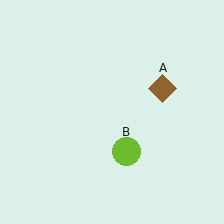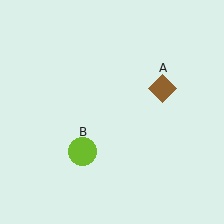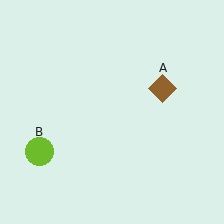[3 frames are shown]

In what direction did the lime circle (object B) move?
The lime circle (object B) moved left.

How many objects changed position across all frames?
1 object changed position: lime circle (object B).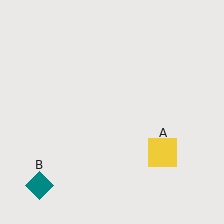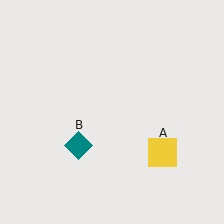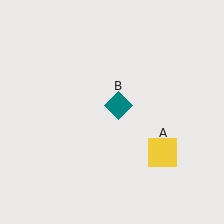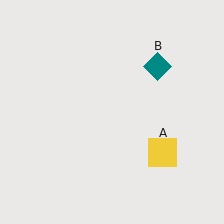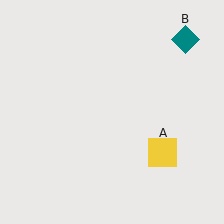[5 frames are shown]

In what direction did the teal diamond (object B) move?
The teal diamond (object B) moved up and to the right.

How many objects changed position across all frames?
1 object changed position: teal diamond (object B).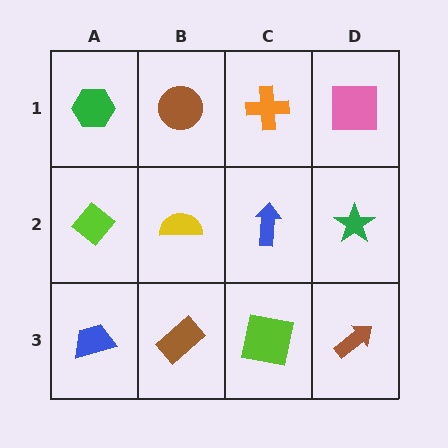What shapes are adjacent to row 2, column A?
A green hexagon (row 1, column A), a blue trapezoid (row 3, column A), a yellow semicircle (row 2, column B).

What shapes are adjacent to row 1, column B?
A yellow semicircle (row 2, column B), a green hexagon (row 1, column A), an orange cross (row 1, column C).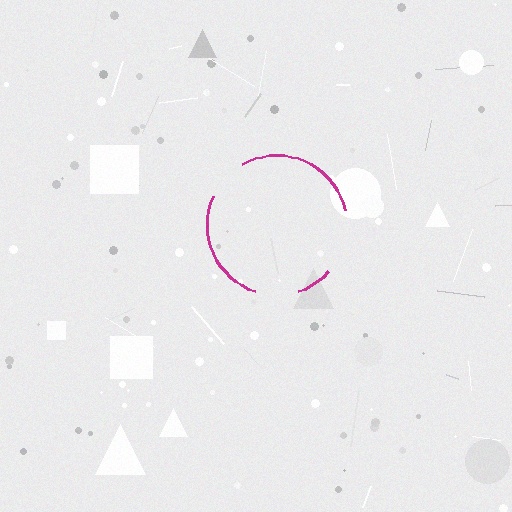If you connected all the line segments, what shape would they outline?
They would outline a circle.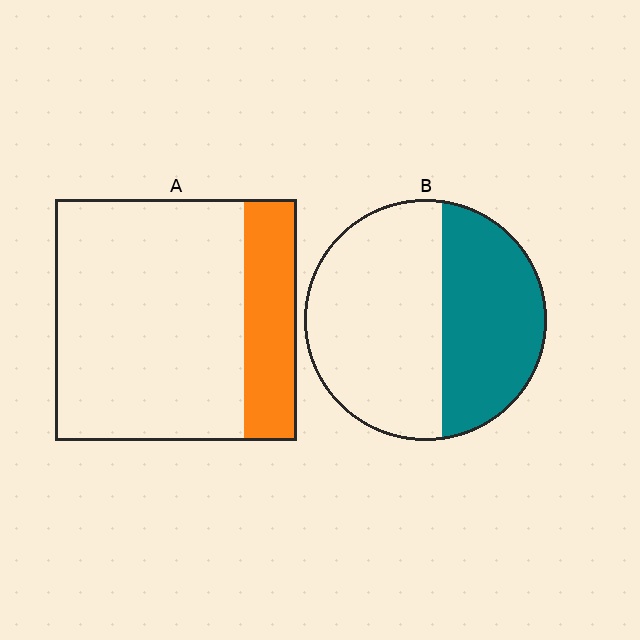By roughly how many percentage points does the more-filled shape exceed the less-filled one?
By roughly 20 percentage points (B over A).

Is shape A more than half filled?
No.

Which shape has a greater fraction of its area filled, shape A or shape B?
Shape B.